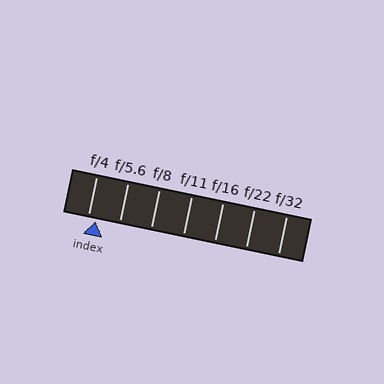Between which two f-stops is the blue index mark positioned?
The index mark is between f/4 and f/5.6.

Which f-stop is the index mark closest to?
The index mark is closest to f/4.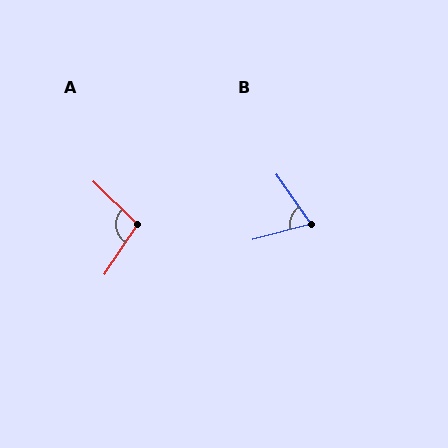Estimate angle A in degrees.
Approximately 101 degrees.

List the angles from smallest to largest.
B (69°), A (101°).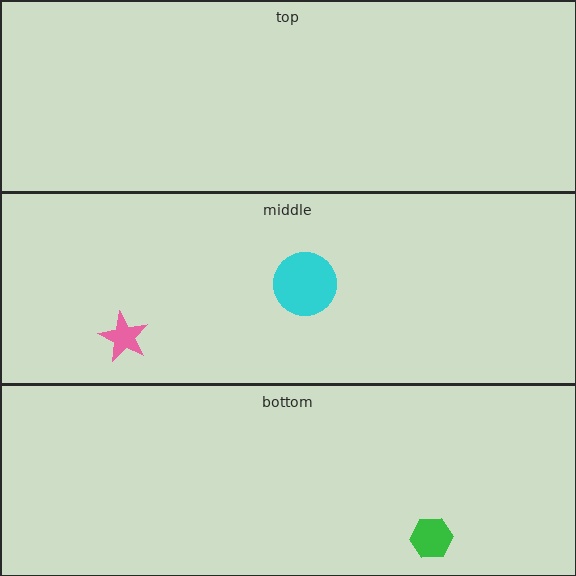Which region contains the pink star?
The middle region.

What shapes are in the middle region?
The pink star, the cyan circle.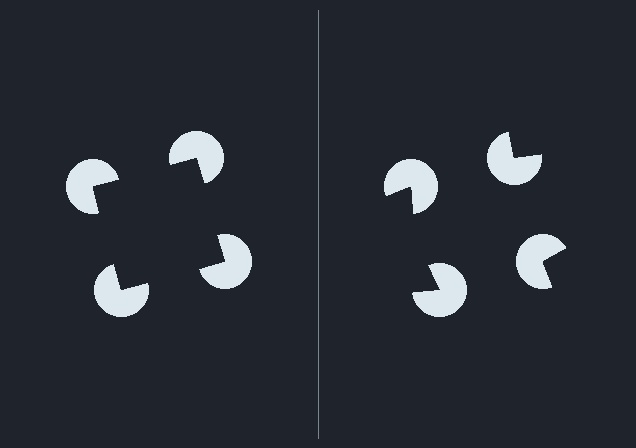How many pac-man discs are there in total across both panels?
8 — 4 on each side.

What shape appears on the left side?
An illusory square.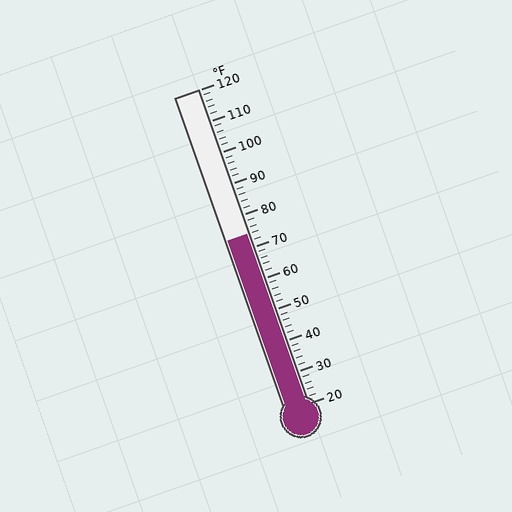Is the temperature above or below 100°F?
The temperature is below 100°F.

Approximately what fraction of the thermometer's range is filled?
The thermometer is filled to approximately 55% of its range.